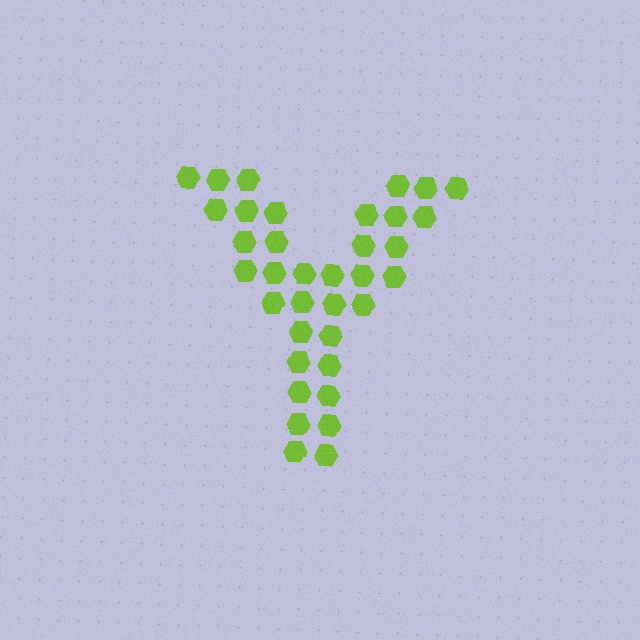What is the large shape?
The large shape is the letter Y.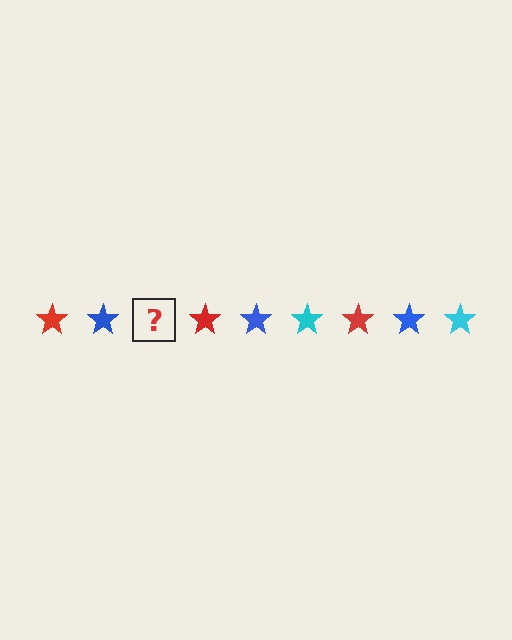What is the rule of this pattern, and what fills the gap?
The rule is that the pattern cycles through red, blue, cyan stars. The gap should be filled with a cyan star.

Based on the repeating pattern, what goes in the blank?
The blank should be a cyan star.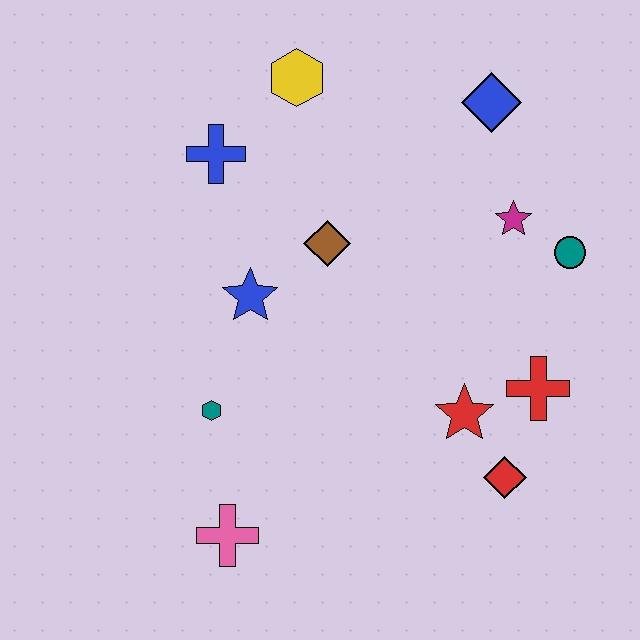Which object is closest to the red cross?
The red star is closest to the red cross.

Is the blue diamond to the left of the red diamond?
Yes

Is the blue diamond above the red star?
Yes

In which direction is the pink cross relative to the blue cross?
The pink cross is below the blue cross.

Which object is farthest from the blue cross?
The red diamond is farthest from the blue cross.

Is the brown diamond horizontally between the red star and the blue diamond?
No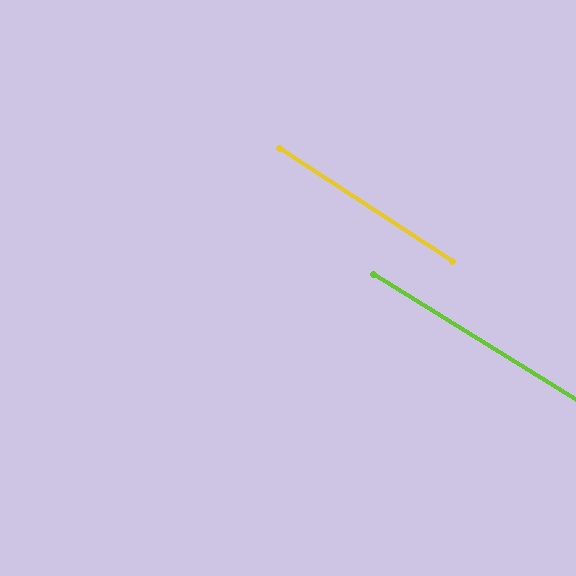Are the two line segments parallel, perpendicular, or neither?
Parallel — their directions differ by only 1.5°.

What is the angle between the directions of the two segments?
Approximately 2 degrees.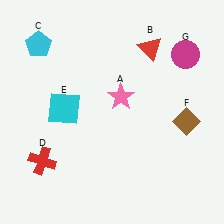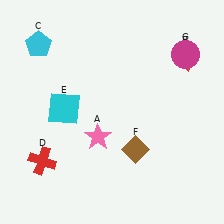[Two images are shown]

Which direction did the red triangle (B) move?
The red triangle (B) moved right.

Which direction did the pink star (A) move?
The pink star (A) moved down.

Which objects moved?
The objects that moved are: the pink star (A), the red triangle (B), the brown diamond (F).